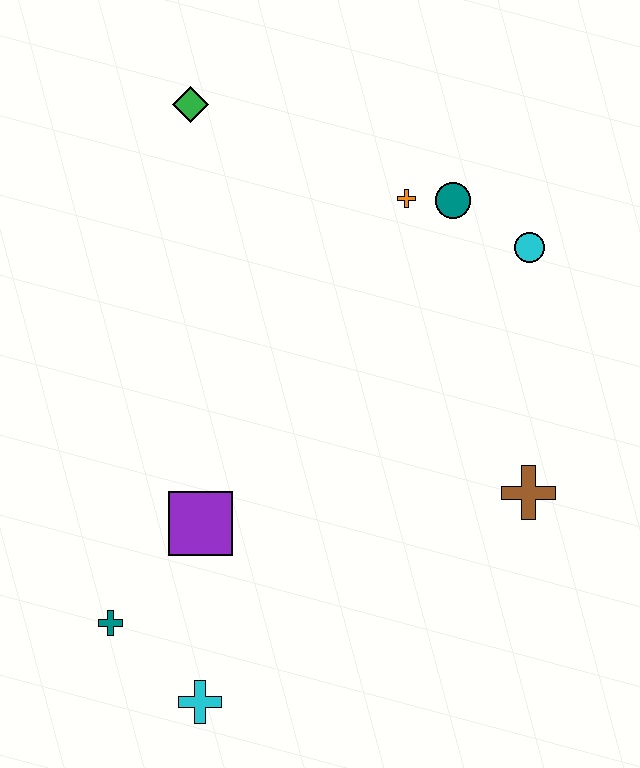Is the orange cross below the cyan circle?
No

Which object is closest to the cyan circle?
The teal circle is closest to the cyan circle.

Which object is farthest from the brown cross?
The green diamond is farthest from the brown cross.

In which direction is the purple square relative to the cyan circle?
The purple square is to the left of the cyan circle.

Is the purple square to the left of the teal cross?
No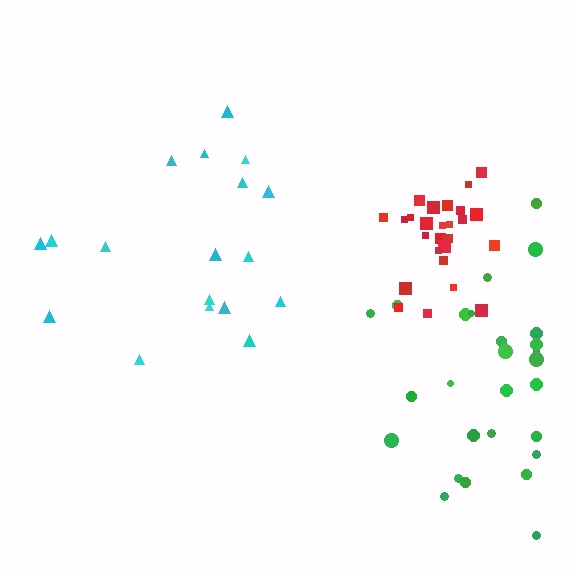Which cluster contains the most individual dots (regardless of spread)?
Green (27).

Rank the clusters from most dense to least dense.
red, green, cyan.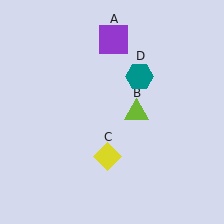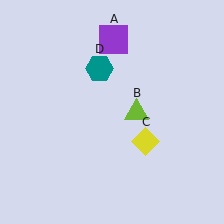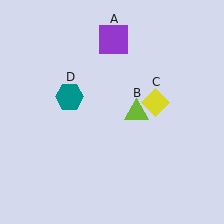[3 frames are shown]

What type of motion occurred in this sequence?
The yellow diamond (object C), teal hexagon (object D) rotated counterclockwise around the center of the scene.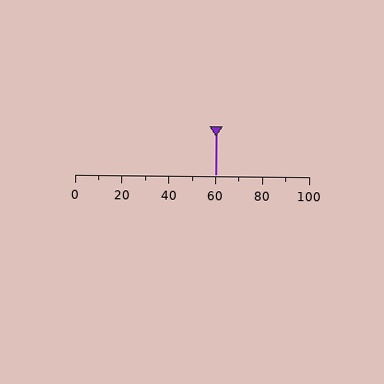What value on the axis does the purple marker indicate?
The marker indicates approximately 60.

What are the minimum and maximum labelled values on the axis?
The axis runs from 0 to 100.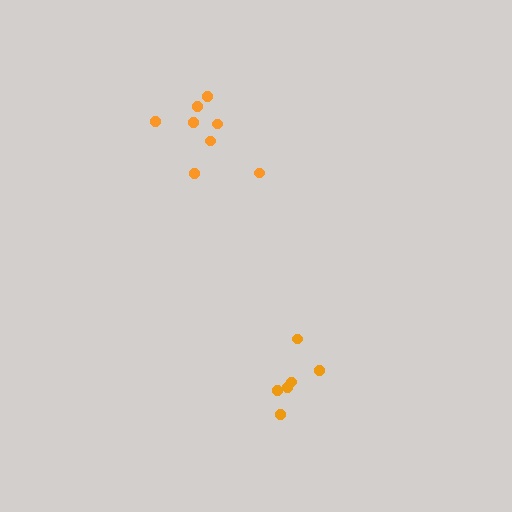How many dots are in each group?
Group 1: 6 dots, Group 2: 8 dots (14 total).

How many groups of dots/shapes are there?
There are 2 groups.